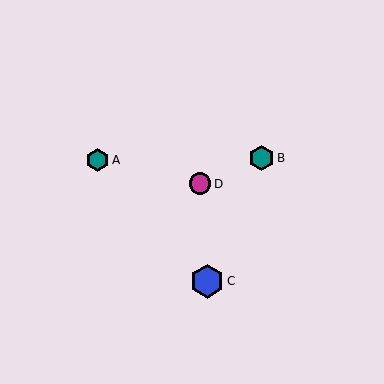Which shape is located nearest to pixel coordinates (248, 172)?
The teal hexagon (labeled B) at (262, 158) is nearest to that location.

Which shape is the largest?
The blue hexagon (labeled C) is the largest.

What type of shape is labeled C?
Shape C is a blue hexagon.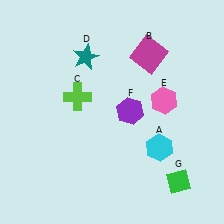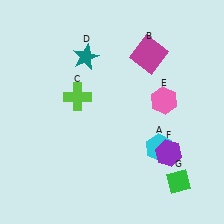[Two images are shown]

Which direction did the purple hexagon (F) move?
The purple hexagon (F) moved down.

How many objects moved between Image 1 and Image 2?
1 object moved between the two images.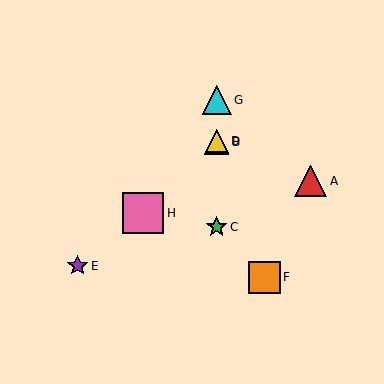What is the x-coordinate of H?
Object H is at x≈143.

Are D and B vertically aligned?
Yes, both are at x≈217.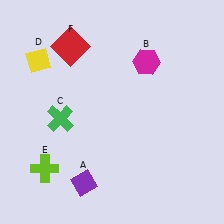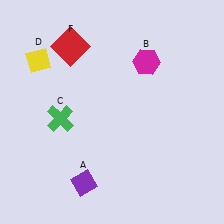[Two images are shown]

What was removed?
The lime cross (E) was removed in Image 2.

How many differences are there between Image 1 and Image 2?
There is 1 difference between the two images.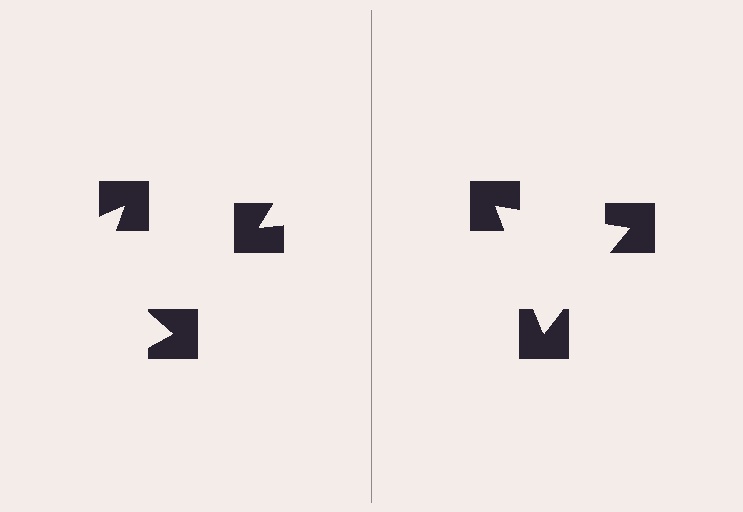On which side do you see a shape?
An illusory triangle appears on the right side. On the left side the wedge cuts are rotated, so no coherent shape forms.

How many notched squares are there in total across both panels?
6 — 3 on each side.